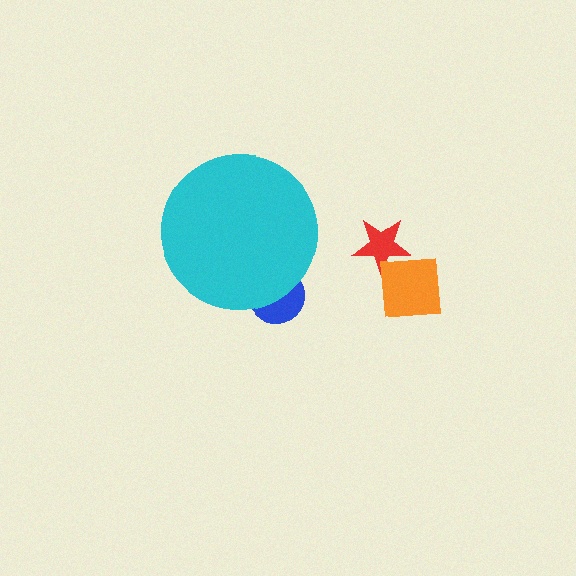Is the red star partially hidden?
No, the red star is fully visible.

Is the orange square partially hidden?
No, the orange square is fully visible.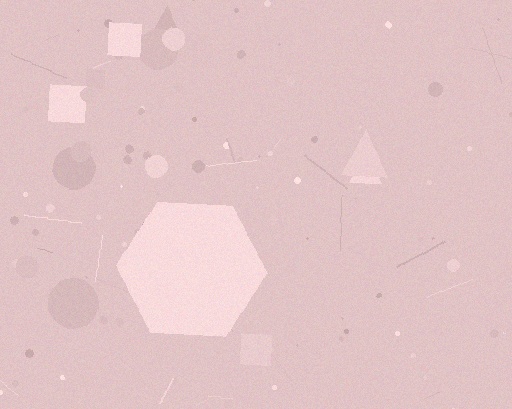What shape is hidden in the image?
A hexagon is hidden in the image.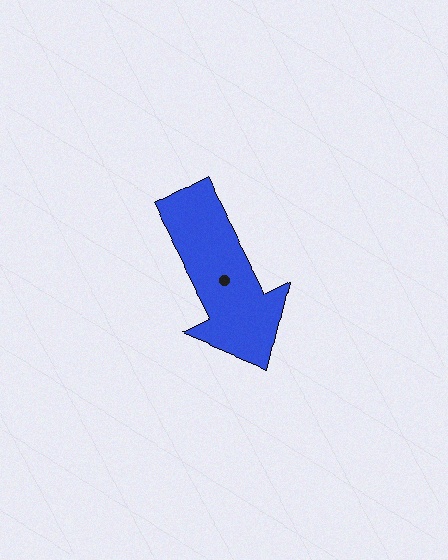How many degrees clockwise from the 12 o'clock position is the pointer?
Approximately 153 degrees.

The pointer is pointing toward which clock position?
Roughly 5 o'clock.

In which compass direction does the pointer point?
Southeast.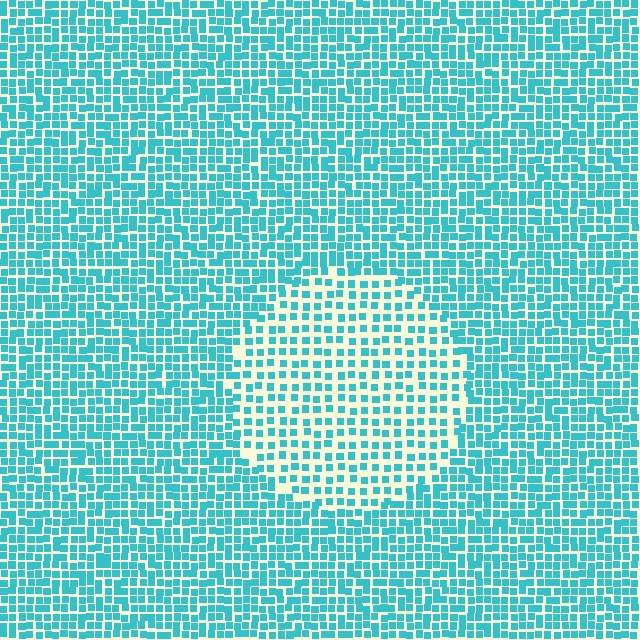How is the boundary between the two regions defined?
The boundary is defined by a change in element density (approximately 1.8x ratio). All elements are the same color, size, and shape.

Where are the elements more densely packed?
The elements are more densely packed outside the circle boundary.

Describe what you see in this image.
The image contains small cyan elements arranged at two different densities. A circle-shaped region is visible where the elements are less densely packed than the surrounding area.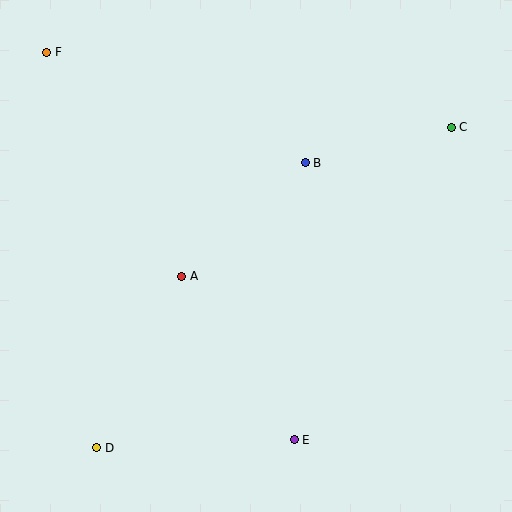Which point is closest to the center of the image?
Point A at (182, 276) is closest to the center.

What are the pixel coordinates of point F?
Point F is at (47, 52).